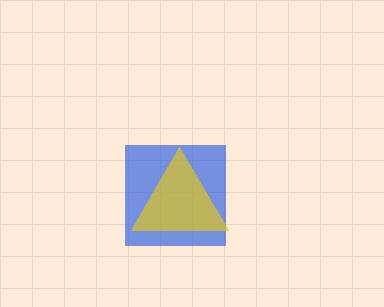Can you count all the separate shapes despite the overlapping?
Yes, there are 2 separate shapes.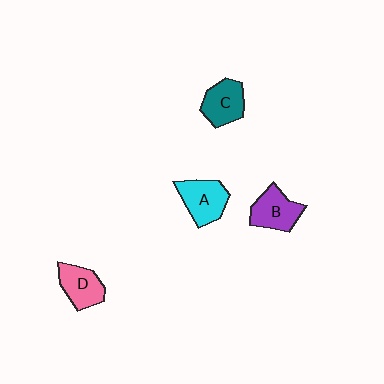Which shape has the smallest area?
Shape D (pink).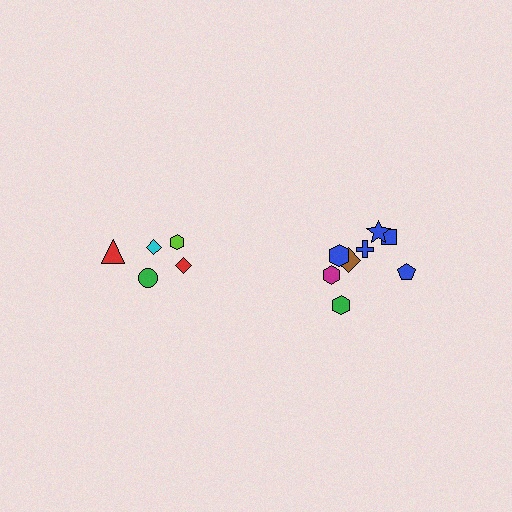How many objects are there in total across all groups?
There are 13 objects.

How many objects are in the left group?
There are 5 objects.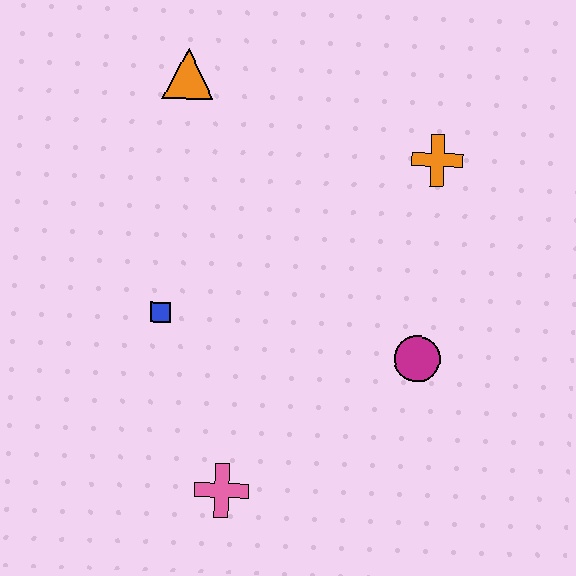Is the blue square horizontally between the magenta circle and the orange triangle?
No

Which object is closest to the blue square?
The pink cross is closest to the blue square.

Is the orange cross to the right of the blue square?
Yes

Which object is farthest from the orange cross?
The pink cross is farthest from the orange cross.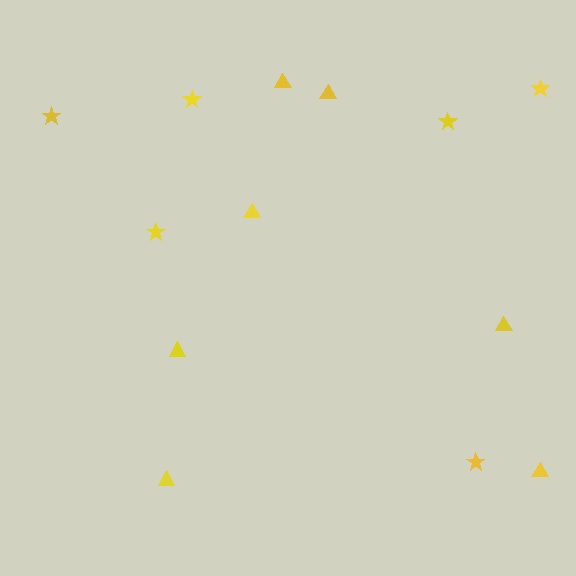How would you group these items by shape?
There are 2 groups: one group of triangles (7) and one group of stars (6).